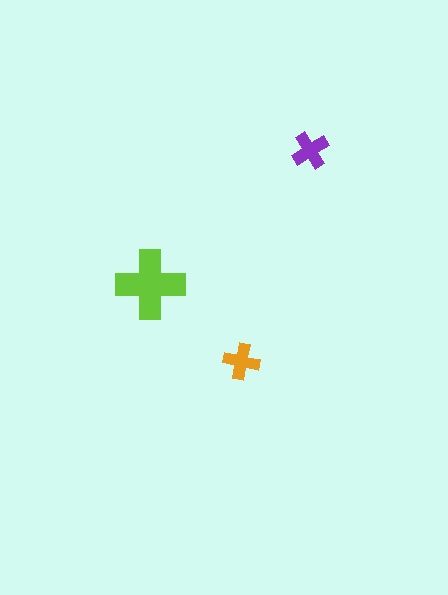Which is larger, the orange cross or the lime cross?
The lime one.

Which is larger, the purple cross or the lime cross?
The lime one.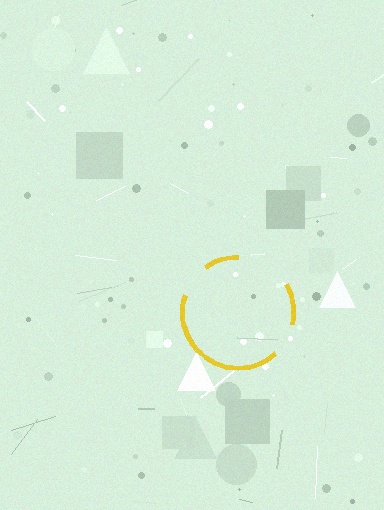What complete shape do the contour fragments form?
The contour fragments form a circle.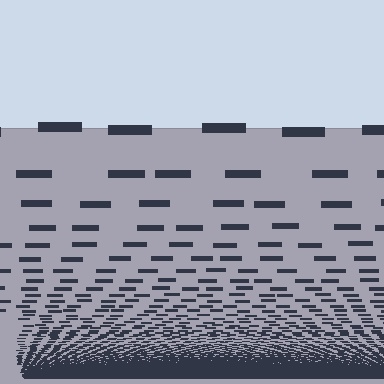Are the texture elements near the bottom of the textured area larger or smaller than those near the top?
Smaller. The gradient is inverted — elements near the bottom are smaller and denser.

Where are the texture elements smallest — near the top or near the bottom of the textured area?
Near the bottom.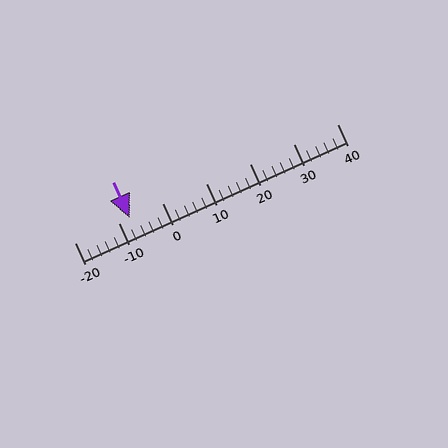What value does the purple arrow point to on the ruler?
The purple arrow points to approximately -8.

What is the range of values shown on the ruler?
The ruler shows values from -20 to 40.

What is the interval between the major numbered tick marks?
The major tick marks are spaced 10 units apart.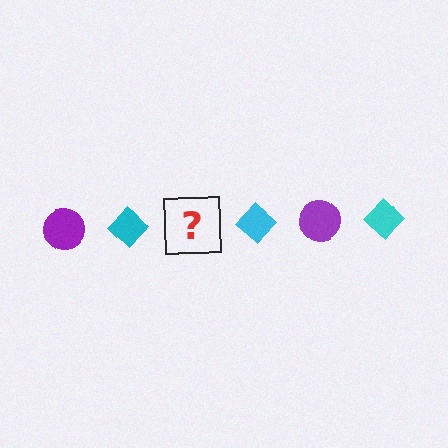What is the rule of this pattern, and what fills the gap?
The rule is that the pattern alternates between purple circle and cyan diamond. The gap should be filled with a purple circle.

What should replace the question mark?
The question mark should be replaced with a purple circle.